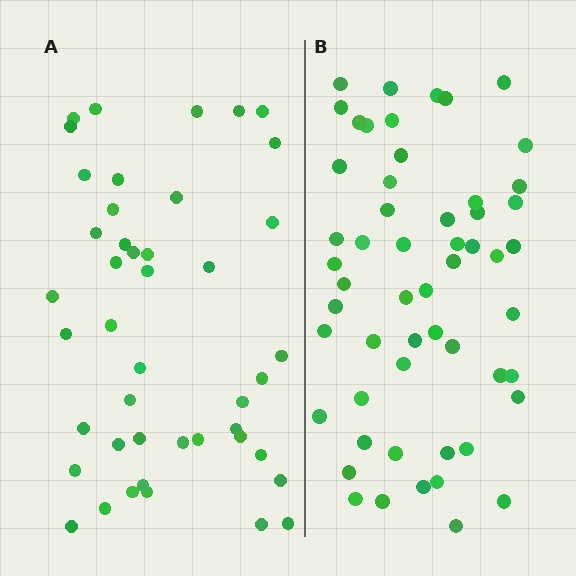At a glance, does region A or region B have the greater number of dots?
Region B (the right region) has more dots.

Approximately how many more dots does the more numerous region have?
Region B has roughly 12 or so more dots than region A.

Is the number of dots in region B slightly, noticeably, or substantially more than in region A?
Region B has noticeably more, but not dramatically so. The ratio is roughly 1.2 to 1.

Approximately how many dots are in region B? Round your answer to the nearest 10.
About 60 dots. (The exact count is 55, which rounds to 60.)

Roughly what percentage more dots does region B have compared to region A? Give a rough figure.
About 25% more.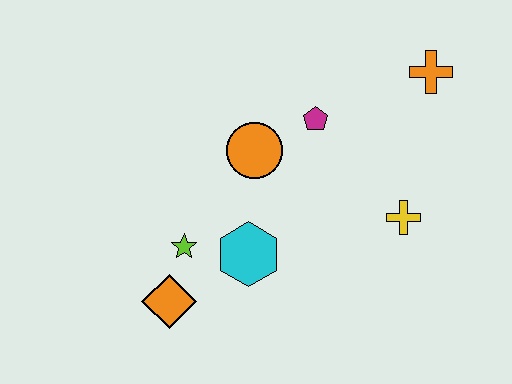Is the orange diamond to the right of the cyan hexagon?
No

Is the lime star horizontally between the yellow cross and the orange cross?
No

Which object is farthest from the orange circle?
The orange cross is farthest from the orange circle.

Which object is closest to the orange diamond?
The lime star is closest to the orange diamond.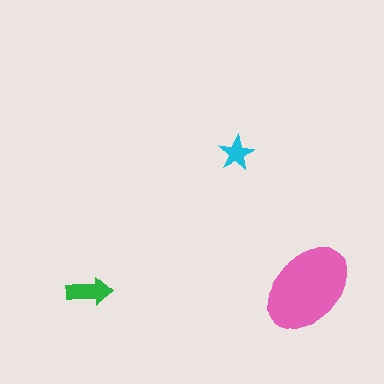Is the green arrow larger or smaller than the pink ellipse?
Smaller.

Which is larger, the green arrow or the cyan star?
The green arrow.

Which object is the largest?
The pink ellipse.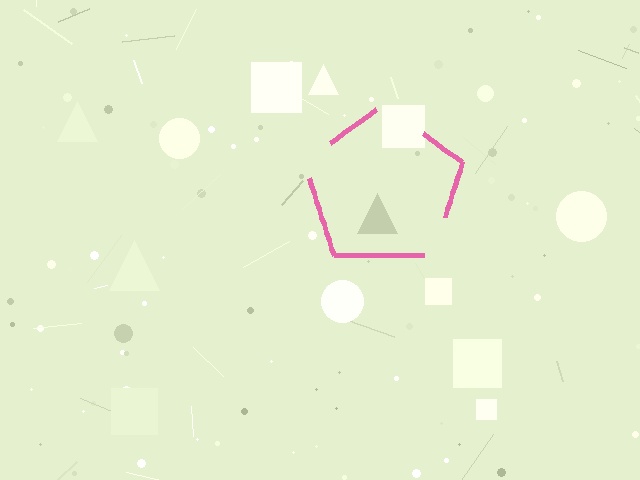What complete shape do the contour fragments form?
The contour fragments form a pentagon.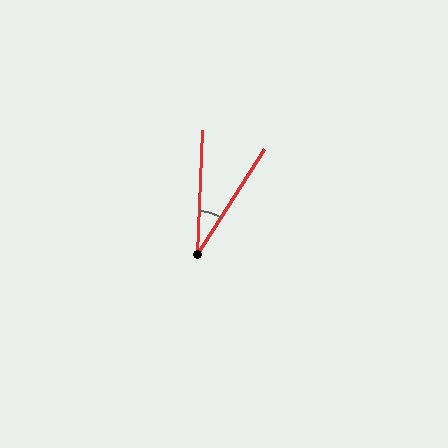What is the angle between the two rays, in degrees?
Approximately 30 degrees.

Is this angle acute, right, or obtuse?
It is acute.